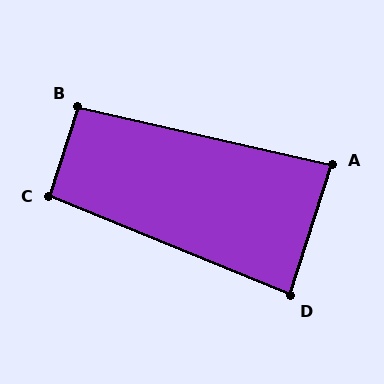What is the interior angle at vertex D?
Approximately 85 degrees (approximately right).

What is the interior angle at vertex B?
Approximately 95 degrees (approximately right).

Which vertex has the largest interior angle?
C, at approximately 95 degrees.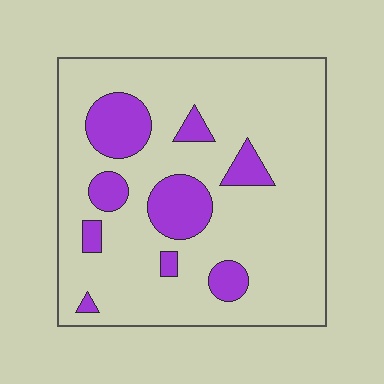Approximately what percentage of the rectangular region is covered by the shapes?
Approximately 20%.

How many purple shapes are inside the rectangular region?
9.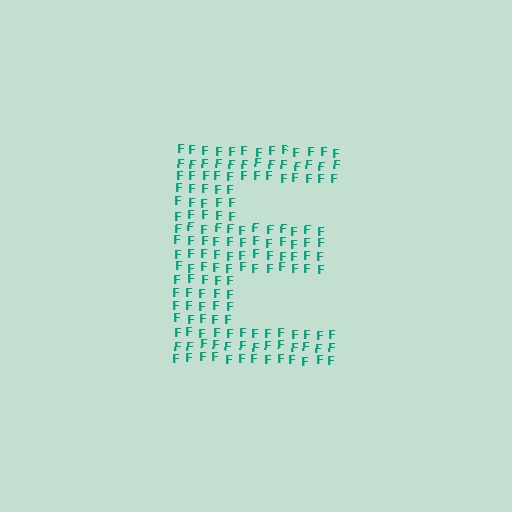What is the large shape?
The large shape is the letter E.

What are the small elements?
The small elements are letter F's.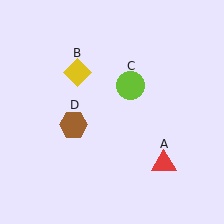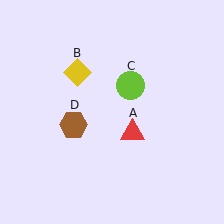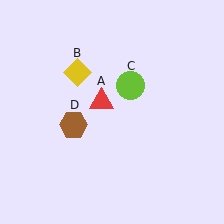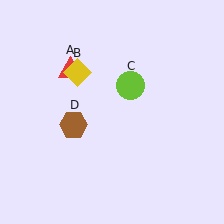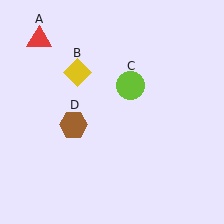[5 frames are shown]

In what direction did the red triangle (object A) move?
The red triangle (object A) moved up and to the left.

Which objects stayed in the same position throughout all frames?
Yellow diamond (object B) and lime circle (object C) and brown hexagon (object D) remained stationary.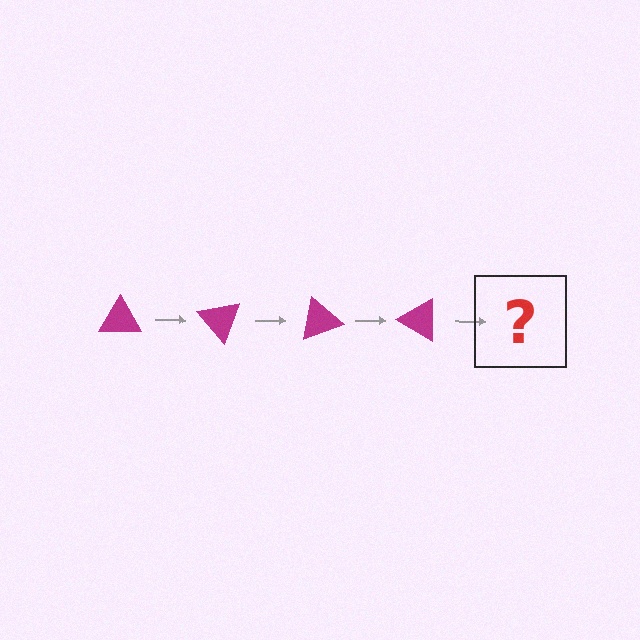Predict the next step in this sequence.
The next step is a magenta triangle rotated 200 degrees.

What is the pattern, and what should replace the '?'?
The pattern is that the triangle rotates 50 degrees each step. The '?' should be a magenta triangle rotated 200 degrees.